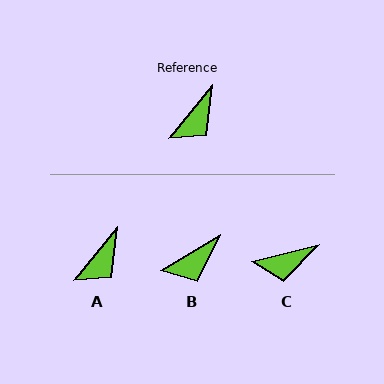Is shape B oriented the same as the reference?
No, it is off by about 21 degrees.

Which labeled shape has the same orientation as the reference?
A.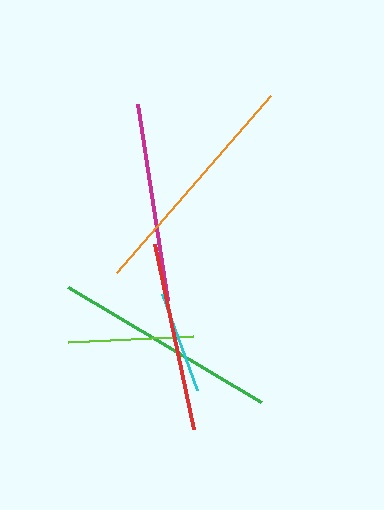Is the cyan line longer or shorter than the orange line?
The orange line is longer than the cyan line.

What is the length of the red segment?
The red segment is approximately 189 pixels long.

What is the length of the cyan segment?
The cyan segment is approximately 102 pixels long.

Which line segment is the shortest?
The cyan line is the shortest at approximately 102 pixels.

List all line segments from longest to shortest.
From longest to shortest: orange, green, magenta, red, lime, cyan.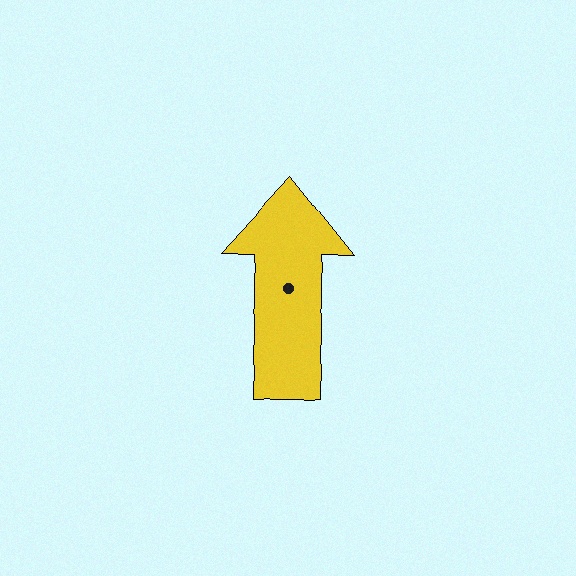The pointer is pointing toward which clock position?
Roughly 12 o'clock.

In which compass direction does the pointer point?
North.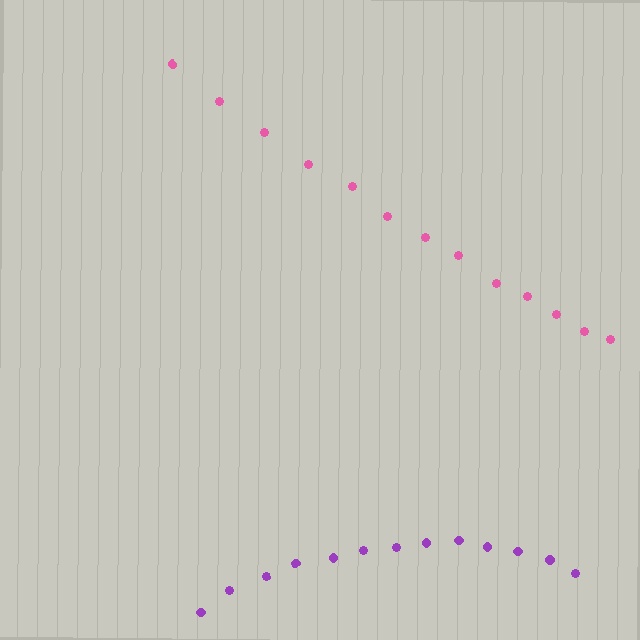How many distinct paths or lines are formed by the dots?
There are 2 distinct paths.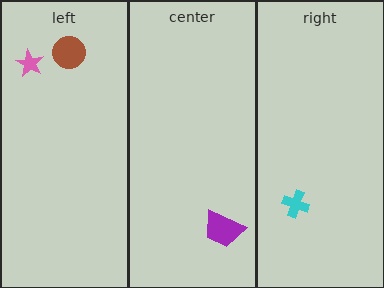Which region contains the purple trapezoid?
The center region.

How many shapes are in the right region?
1.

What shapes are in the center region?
The purple trapezoid.